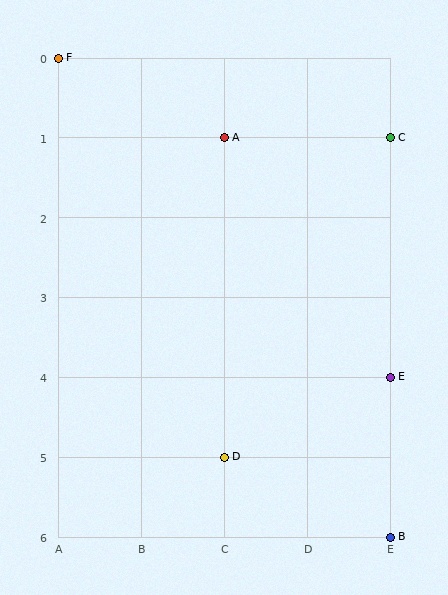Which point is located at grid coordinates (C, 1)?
Point A is at (C, 1).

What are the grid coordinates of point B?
Point B is at grid coordinates (E, 6).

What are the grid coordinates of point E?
Point E is at grid coordinates (E, 4).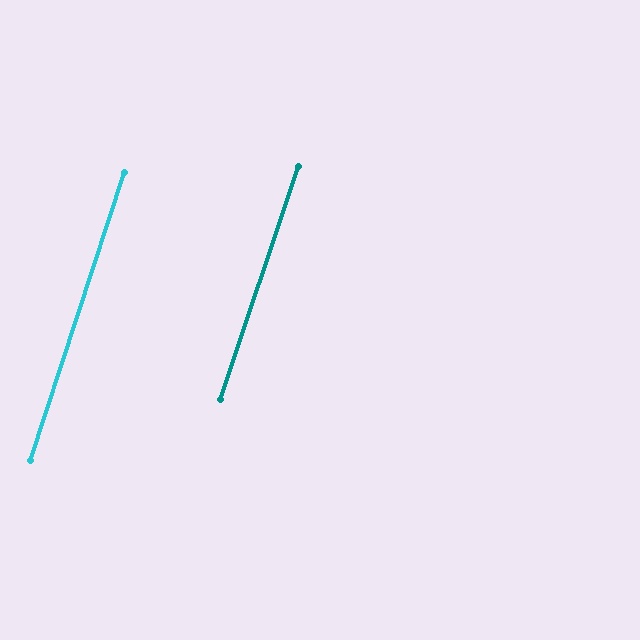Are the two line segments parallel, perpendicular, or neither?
Parallel — their directions differ by only 0.3°.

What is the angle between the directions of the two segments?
Approximately 0 degrees.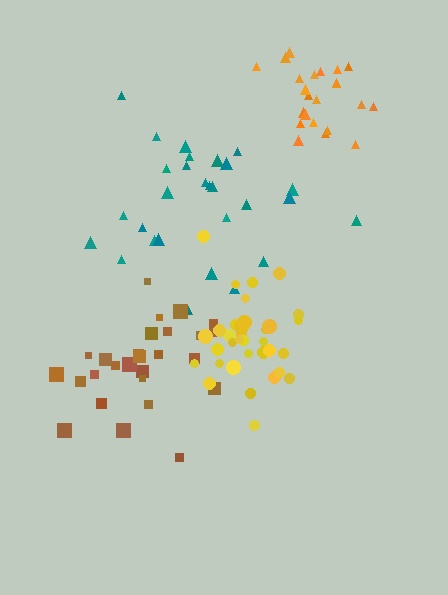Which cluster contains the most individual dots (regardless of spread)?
Yellow (34).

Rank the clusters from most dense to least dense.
orange, yellow, brown, teal.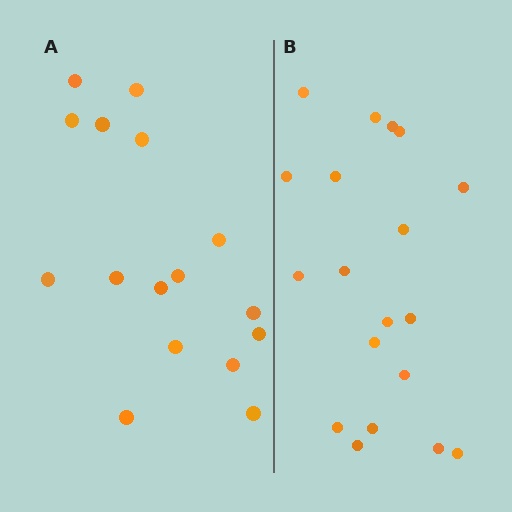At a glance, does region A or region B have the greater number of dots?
Region B (the right region) has more dots.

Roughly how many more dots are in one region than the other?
Region B has just a few more — roughly 2 or 3 more dots than region A.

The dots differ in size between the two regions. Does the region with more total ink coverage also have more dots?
No. Region A has more total ink coverage because its dots are larger, but region B actually contains more individual dots. Total area can be misleading — the number of items is what matters here.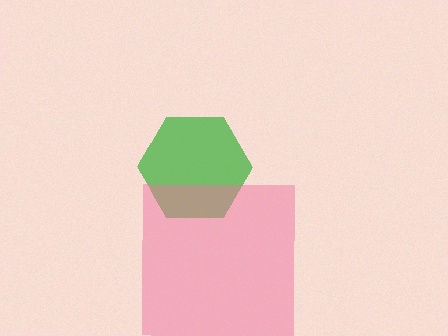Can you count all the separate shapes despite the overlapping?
Yes, there are 2 separate shapes.